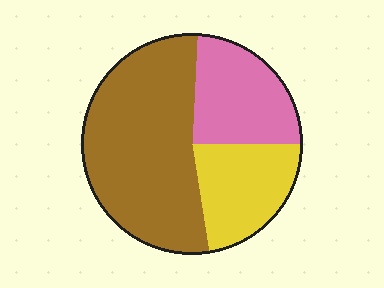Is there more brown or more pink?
Brown.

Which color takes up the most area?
Brown, at roughly 55%.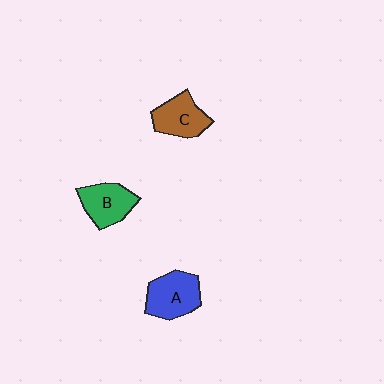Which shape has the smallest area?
Shape C (brown).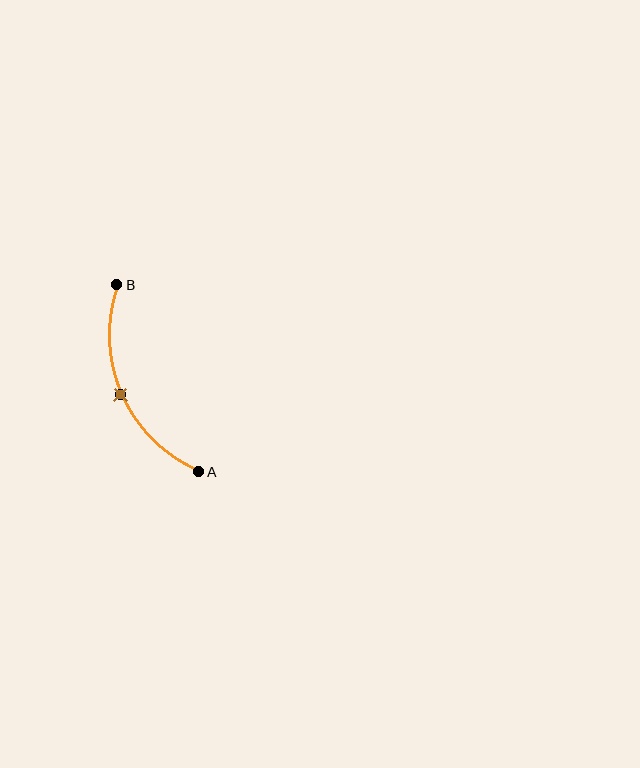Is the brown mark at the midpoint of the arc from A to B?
Yes. The brown mark lies on the arc at equal arc-length from both A and B — it is the arc midpoint.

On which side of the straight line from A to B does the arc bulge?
The arc bulges to the left of the straight line connecting A and B.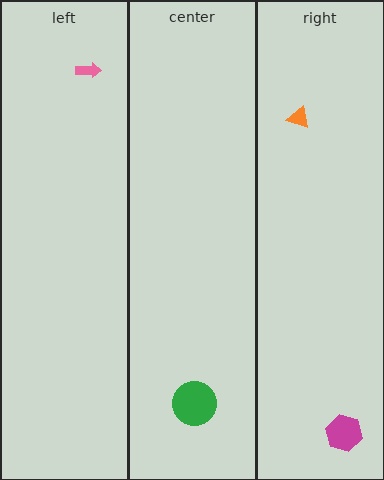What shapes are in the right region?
The magenta hexagon, the orange triangle.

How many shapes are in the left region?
1.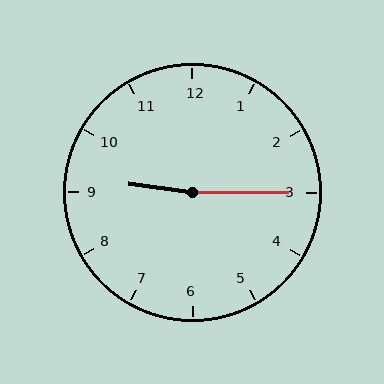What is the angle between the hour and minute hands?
Approximately 172 degrees.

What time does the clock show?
9:15.